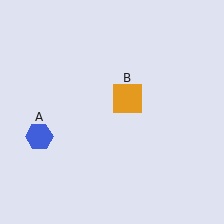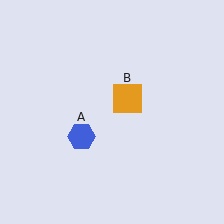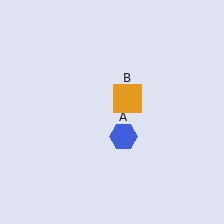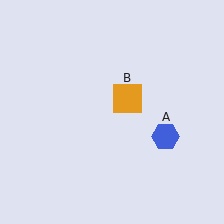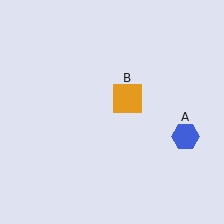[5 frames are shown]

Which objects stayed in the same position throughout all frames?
Orange square (object B) remained stationary.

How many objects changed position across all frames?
1 object changed position: blue hexagon (object A).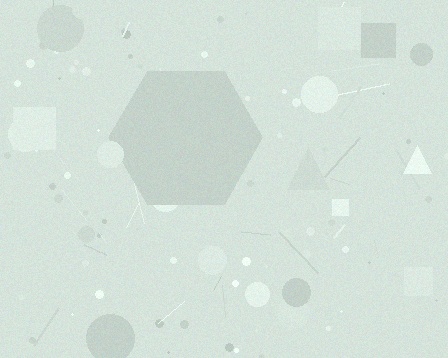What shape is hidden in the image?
A hexagon is hidden in the image.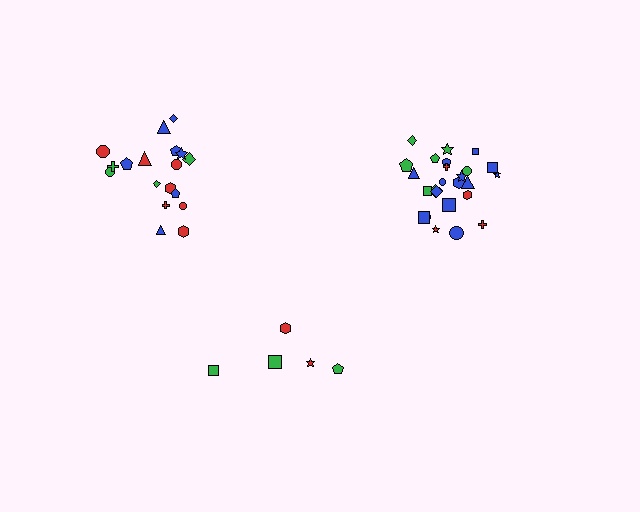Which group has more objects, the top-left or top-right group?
The top-right group.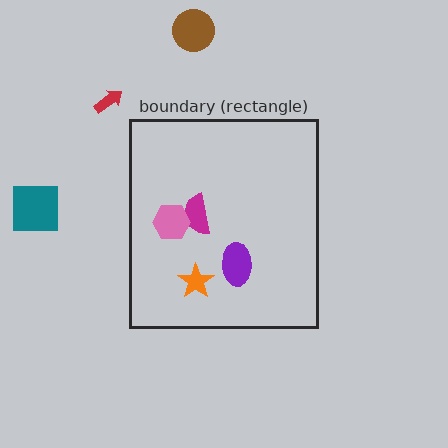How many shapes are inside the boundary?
4 inside, 3 outside.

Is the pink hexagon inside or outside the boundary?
Inside.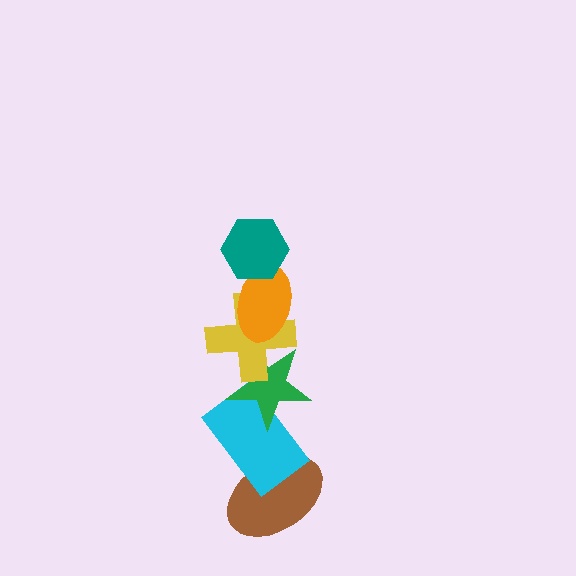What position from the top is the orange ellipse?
The orange ellipse is 2nd from the top.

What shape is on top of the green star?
The yellow cross is on top of the green star.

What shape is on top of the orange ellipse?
The teal hexagon is on top of the orange ellipse.